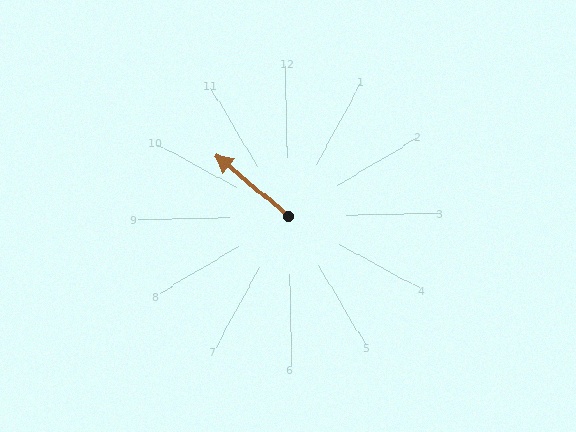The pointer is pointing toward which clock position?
Roughly 10 o'clock.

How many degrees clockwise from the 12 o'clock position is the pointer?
Approximately 311 degrees.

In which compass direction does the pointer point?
Northwest.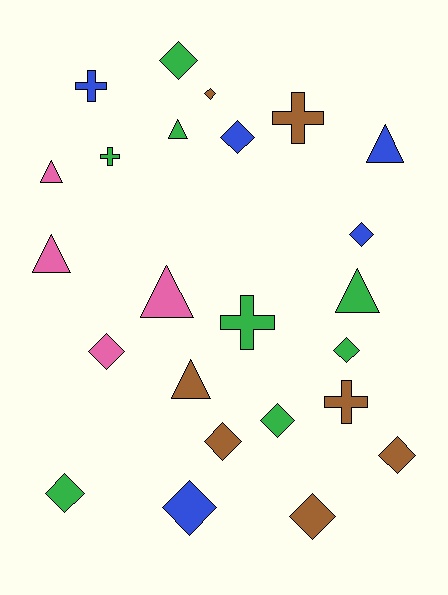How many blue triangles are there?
There is 1 blue triangle.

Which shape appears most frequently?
Diamond, with 12 objects.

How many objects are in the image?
There are 24 objects.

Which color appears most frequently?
Green, with 8 objects.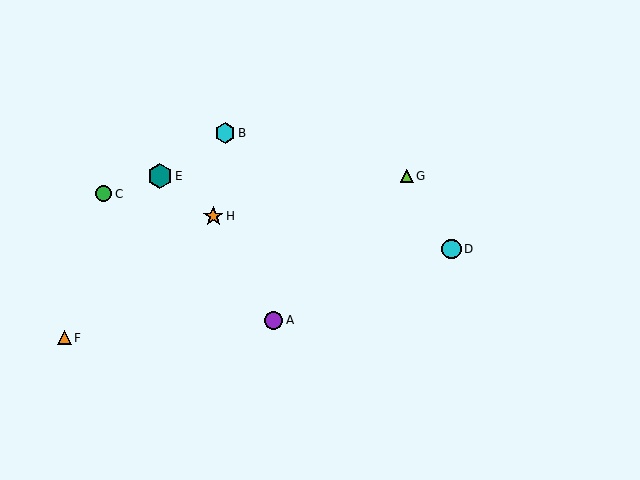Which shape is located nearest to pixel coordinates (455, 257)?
The cyan circle (labeled D) at (451, 249) is nearest to that location.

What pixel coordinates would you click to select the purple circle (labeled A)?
Click at (274, 320) to select the purple circle A.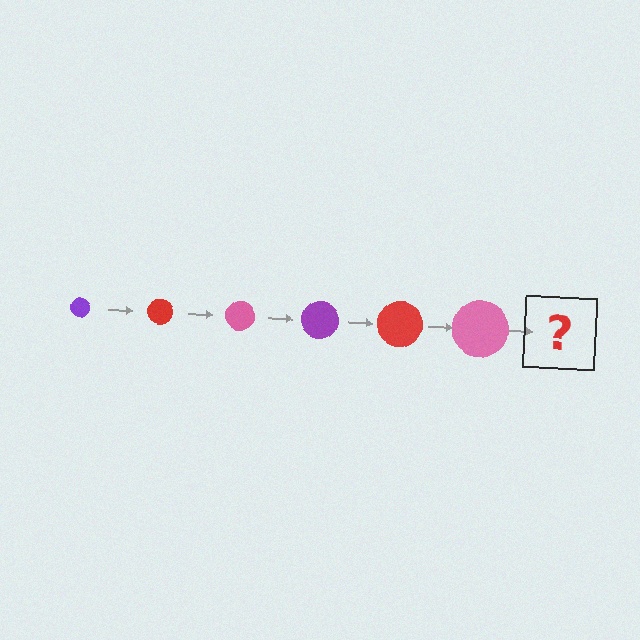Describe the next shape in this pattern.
It should be a purple circle, larger than the previous one.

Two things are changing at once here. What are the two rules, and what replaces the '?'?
The two rules are that the circle grows larger each step and the color cycles through purple, red, and pink. The '?' should be a purple circle, larger than the previous one.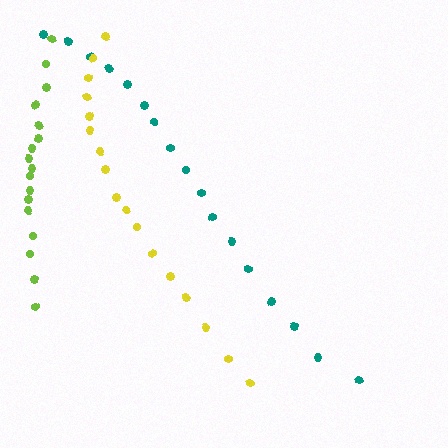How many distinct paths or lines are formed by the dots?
There are 3 distinct paths.